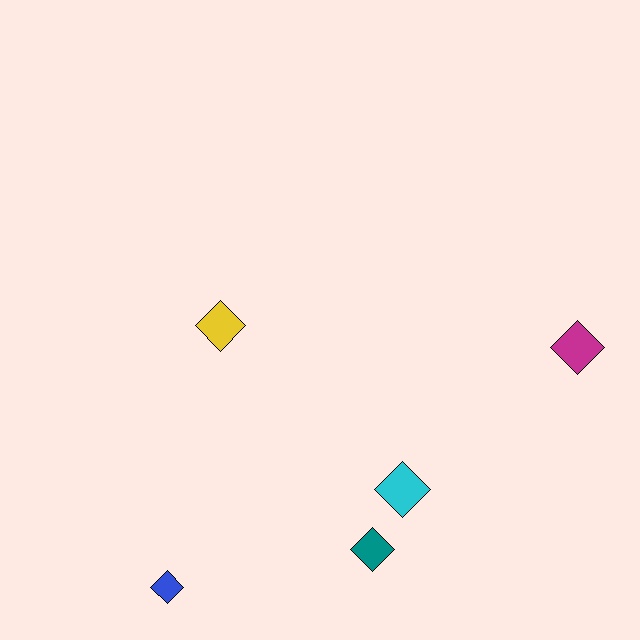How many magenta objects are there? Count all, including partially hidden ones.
There is 1 magenta object.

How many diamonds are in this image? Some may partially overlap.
There are 5 diamonds.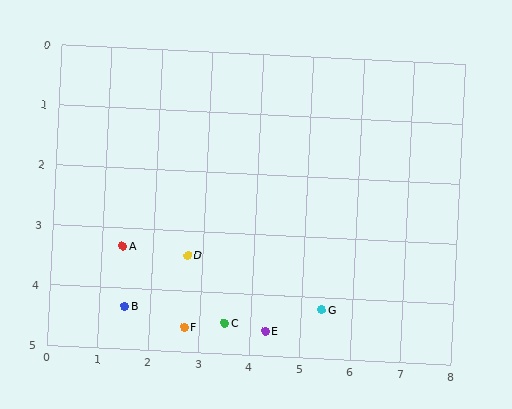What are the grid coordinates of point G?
Point G is at approximately (5.4, 4.2).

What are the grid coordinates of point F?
Point F is at approximately (2.7, 4.6).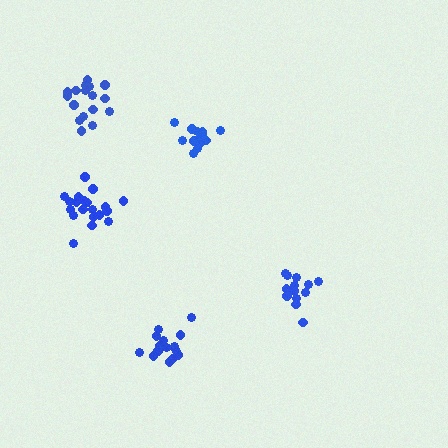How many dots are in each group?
Group 1: 14 dots, Group 2: 16 dots, Group 3: 14 dots, Group 4: 17 dots, Group 5: 20 dots (81 total).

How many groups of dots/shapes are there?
There are 5 groups.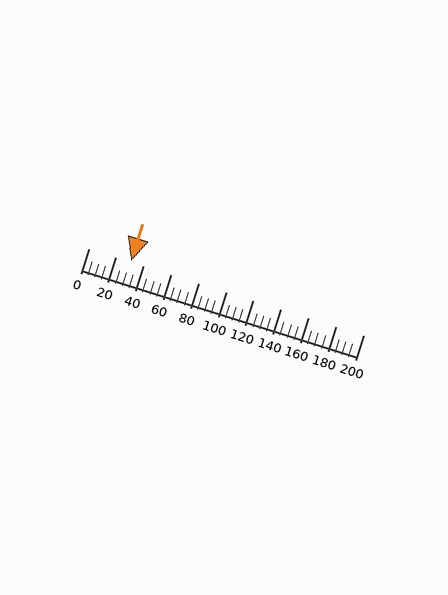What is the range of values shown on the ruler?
The ruler shows values from 0 to 200.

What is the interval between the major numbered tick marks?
The major tick marks are spaced 20 units apart.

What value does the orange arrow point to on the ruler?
The orange arrow points to approximately 31.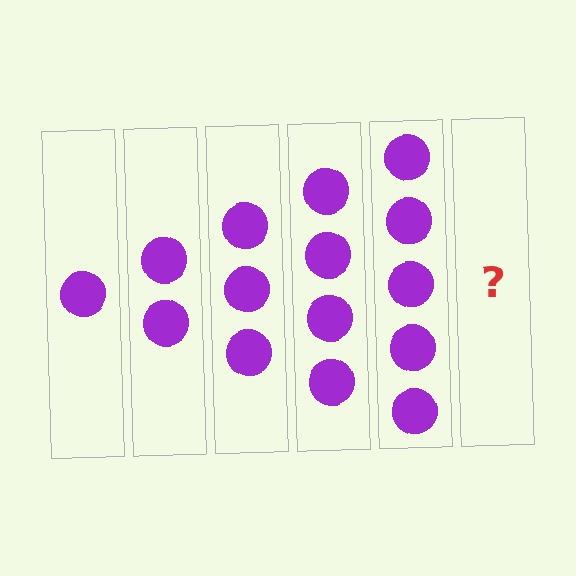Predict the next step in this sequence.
The next step is 6 circles.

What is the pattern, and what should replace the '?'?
The pattern is that each step adds one more circle. The '?' should be 6 circles.